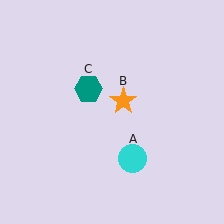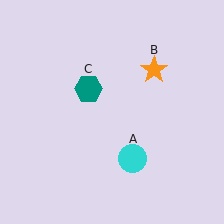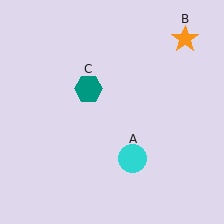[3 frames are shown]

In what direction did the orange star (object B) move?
The orange star (object B) moved up and to the right.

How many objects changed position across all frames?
1 object changed position: orange star (object B).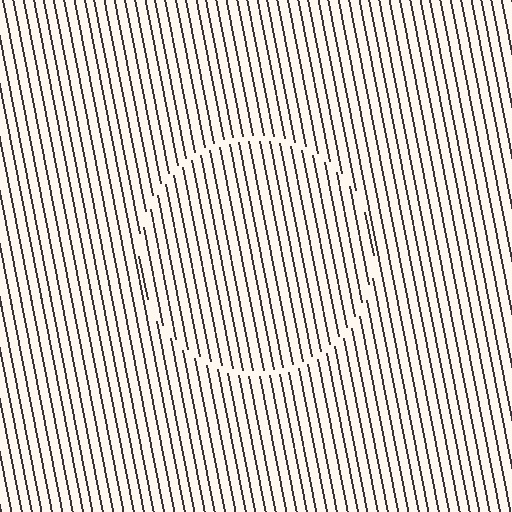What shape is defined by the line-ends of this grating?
An illusory circle. The interior of the shape contains the same grating, shifted by half a period — the contour is defined by the phase discontinuity where line-ends from the inner and outer gratings abut.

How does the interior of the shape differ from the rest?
The interior of the shape contains the same grating, shifted by half a period — the contour is defined by the phase discontinuity where line-ends from the inner and outer gratings abut.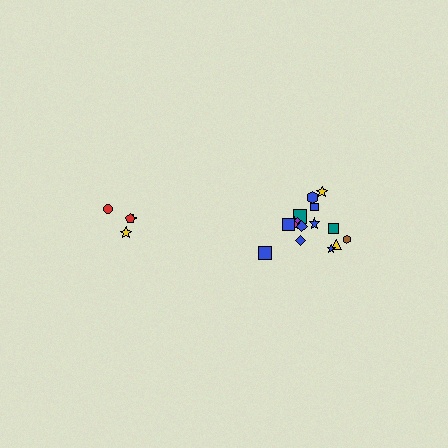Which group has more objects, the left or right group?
The right group.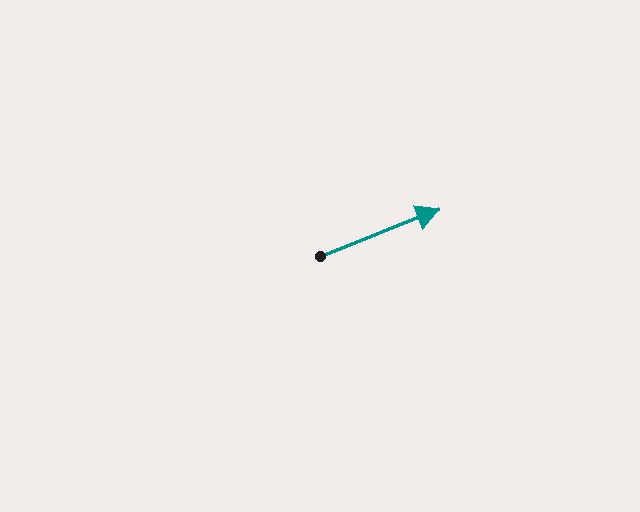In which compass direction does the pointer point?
East.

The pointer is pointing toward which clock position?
Roughly 2 o'clock.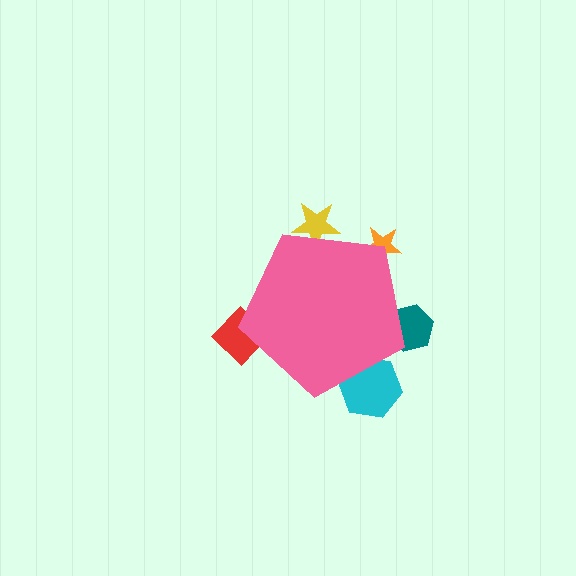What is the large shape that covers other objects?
A pink pentagon.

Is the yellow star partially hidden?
Yes, the yellow star is partially hidden behind the pink pentagon.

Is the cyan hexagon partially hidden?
Yes, the cyan hexagon is partially hidden behind the pink pentagon.